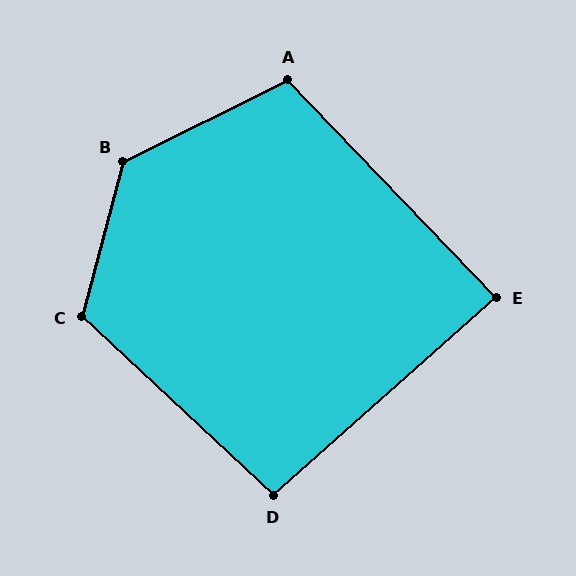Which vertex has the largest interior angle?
B, at approximately 131 degrees.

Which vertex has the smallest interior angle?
E, at approximately 88 degrees.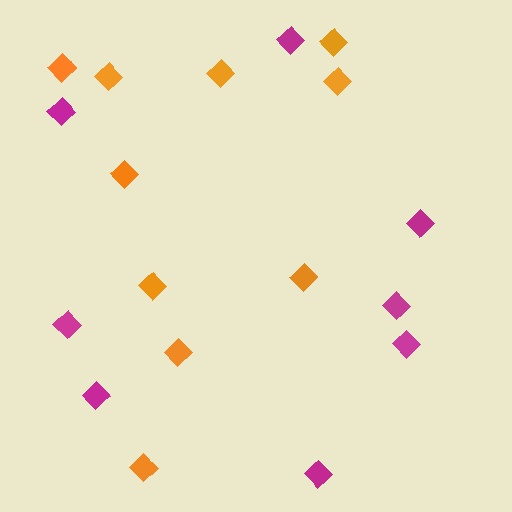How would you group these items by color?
There are 2 groups: one group of orange diamonds (10) and one group of magenta diamonds (8).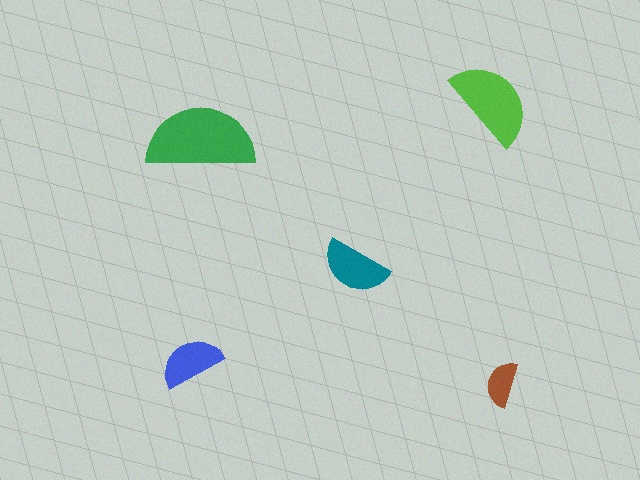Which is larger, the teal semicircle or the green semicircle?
The green one.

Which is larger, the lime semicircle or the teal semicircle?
The lime one.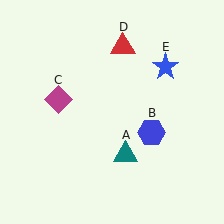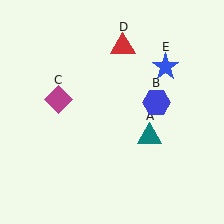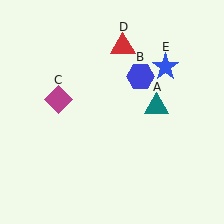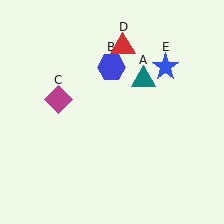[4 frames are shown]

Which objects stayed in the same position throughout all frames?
Magenta diamond (object C) and red triangle (object D) and blue star (object E) remained stationary.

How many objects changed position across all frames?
2 objects changed position: teal triangle (object A), blue hexagon (object B).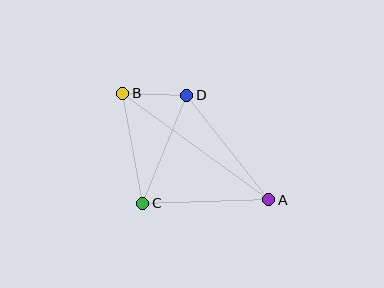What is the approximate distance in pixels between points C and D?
The distance between C and D is approximately 117 pixels.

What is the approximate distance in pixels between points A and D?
The distance between A and D is approximately 133 pixels.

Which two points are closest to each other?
Points B and D are closest to each other.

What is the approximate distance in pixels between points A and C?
The distance between A and C is approximately 126 pixels.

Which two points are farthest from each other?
Points A and B are farthest from each other.